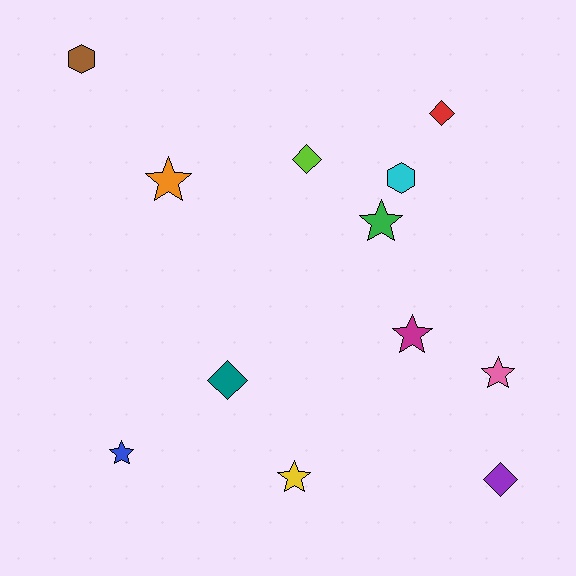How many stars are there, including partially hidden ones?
There are 6 stars.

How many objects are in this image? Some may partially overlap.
There are 12 objects.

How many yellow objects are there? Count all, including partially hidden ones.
There is 1 yellow object.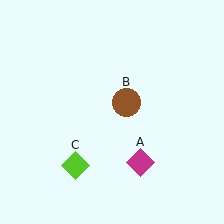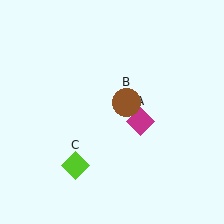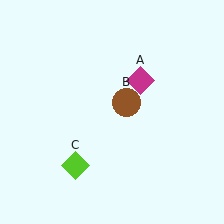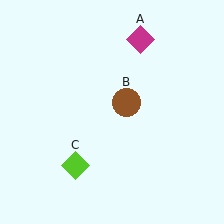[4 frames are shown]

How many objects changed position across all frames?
1 object changed position: magenta diamond (object A).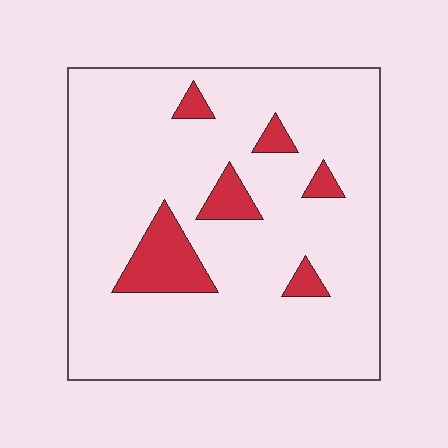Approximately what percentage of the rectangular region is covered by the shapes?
Approximately 10%.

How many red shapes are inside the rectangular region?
6.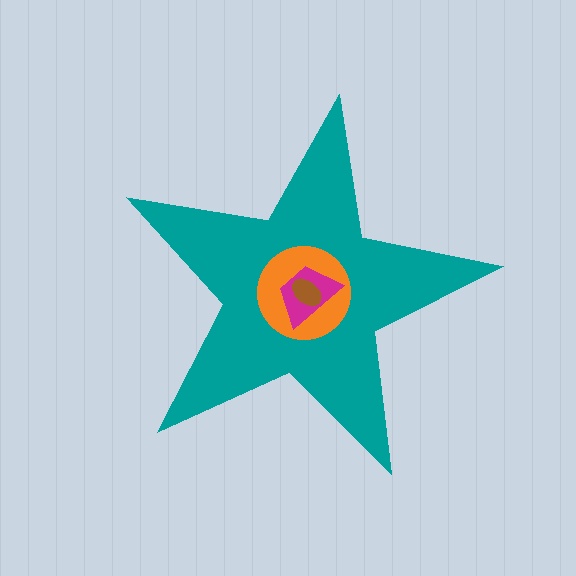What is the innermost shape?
The brown ellipse.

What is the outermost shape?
The teal star.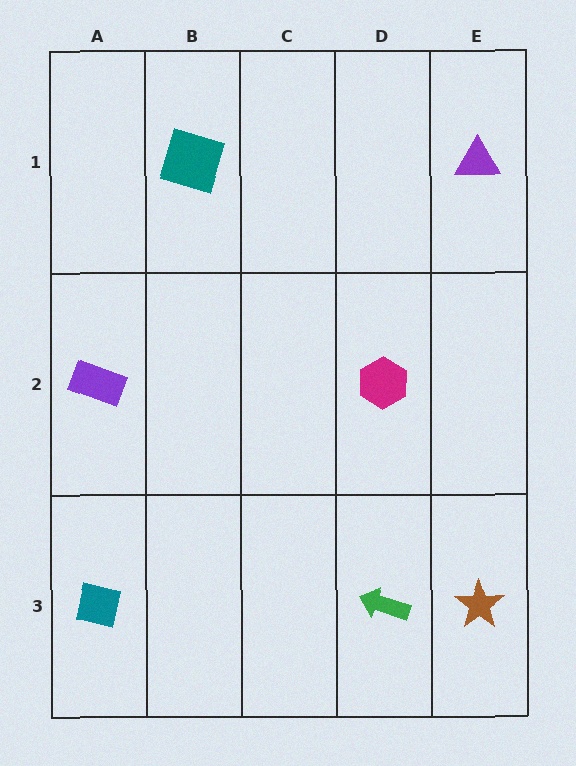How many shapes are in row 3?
3 shapes.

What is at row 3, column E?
A brown star.